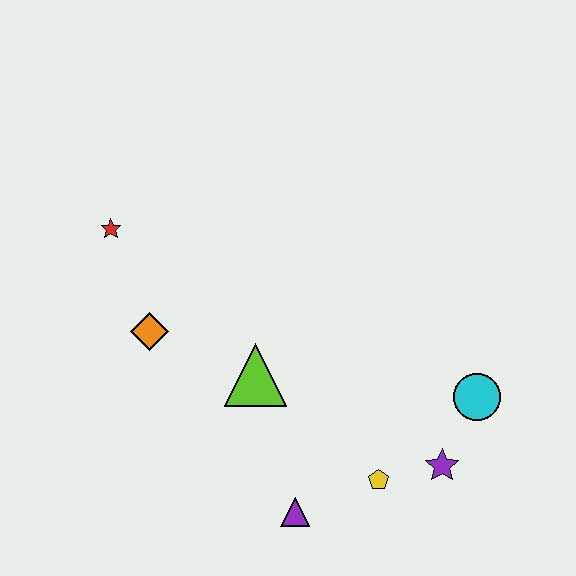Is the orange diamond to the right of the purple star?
No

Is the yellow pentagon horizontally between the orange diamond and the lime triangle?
No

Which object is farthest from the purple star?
The red star is farthest from the purple star.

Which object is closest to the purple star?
The yellow pentagon is closest to the purple star.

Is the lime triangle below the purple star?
No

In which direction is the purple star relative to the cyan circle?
The purple star is below the cyan circle.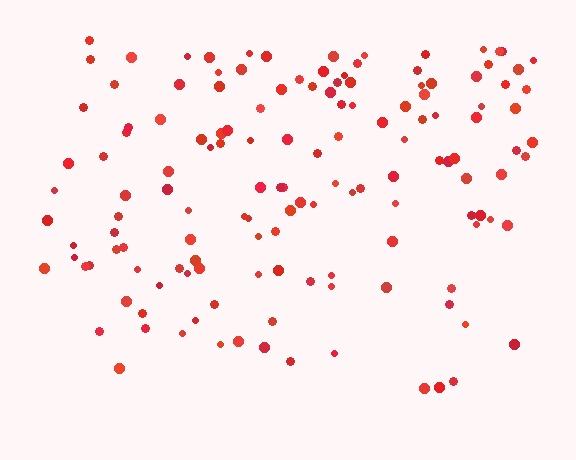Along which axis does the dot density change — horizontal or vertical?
Vertical.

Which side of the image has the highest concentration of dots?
The top.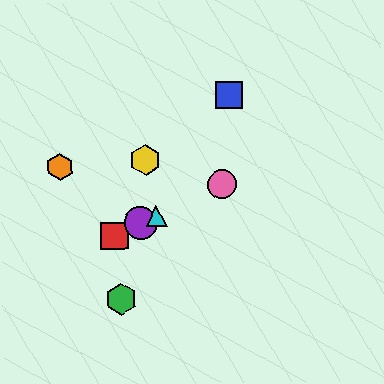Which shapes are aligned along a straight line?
The red square, the purple circle, the cyan triangle, the pink circle are aligned along a straight line.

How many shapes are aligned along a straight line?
4 shapes (the red square, the purple circle, the cyan triangle, the pink circle) are aligned along a straight line.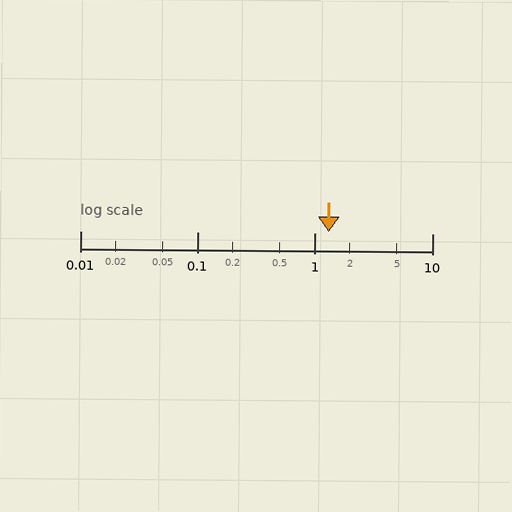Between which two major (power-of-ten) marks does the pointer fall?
The pointer is between 1 and 10.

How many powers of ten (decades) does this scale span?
The scale spans 3 decades, from 0.01 to 10.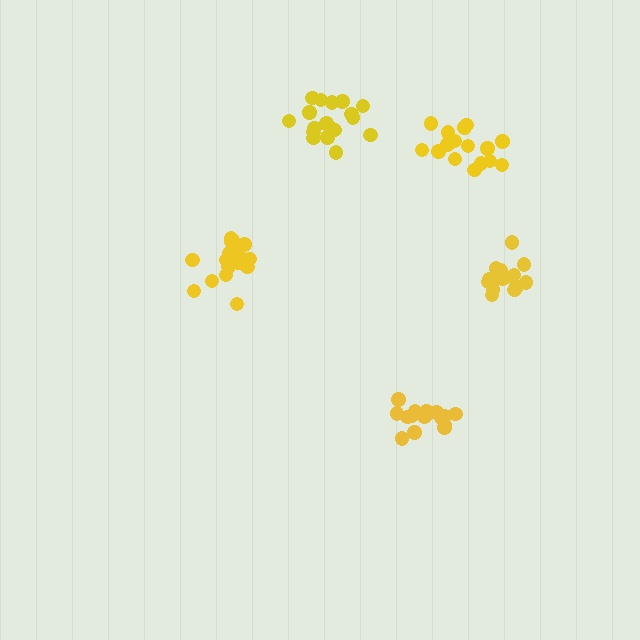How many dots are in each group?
Group 1: 16 dots, Group 2: 17 dots, Group 3: 17 dots, Group 4: 18 dots, Group 5: 14 dots (82 total).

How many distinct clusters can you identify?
There are 5 distinct clusters.